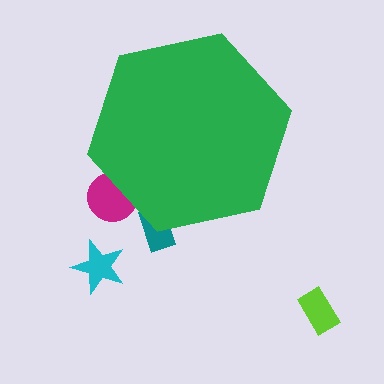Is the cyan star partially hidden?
No, the cyan star is fully visible.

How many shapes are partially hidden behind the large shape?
2 shapes are partially hidden.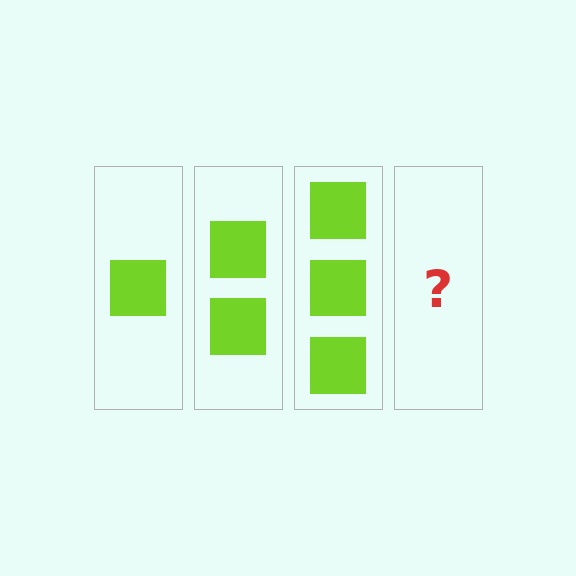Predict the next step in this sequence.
The next step is 4 squares.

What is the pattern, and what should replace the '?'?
The pattern is that each step adds one more square. The '?' should be 4 squares.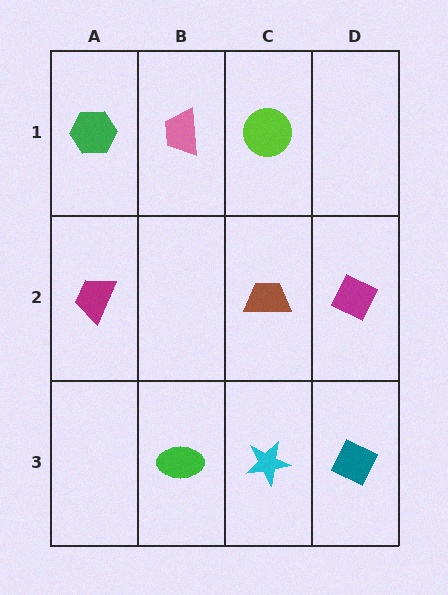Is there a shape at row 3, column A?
No, that cell is empty.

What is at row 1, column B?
A pink trapezoid.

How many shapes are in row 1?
3 shapes.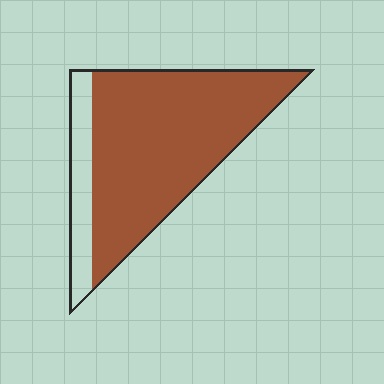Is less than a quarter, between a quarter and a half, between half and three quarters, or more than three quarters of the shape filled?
More than three quarters.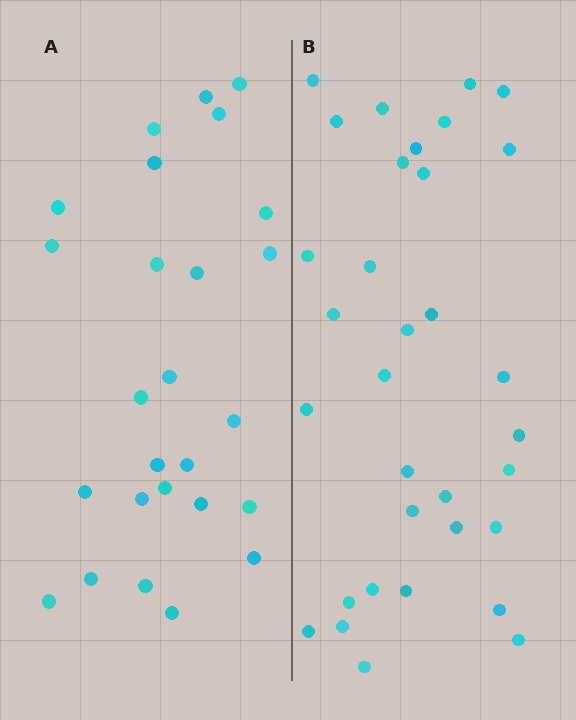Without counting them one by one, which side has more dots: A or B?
Region B (the right region) has more dots.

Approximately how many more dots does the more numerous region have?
Region B has roughly 8 or so more dots than region A.